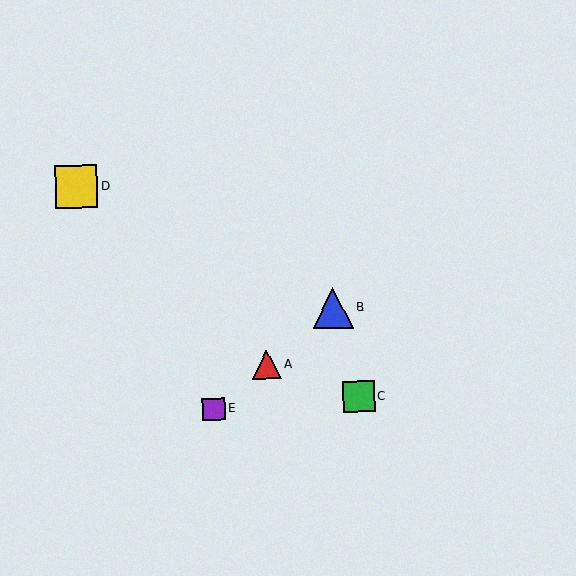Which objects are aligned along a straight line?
Objects A, B, E are aligned along a straight line.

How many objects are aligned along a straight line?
3 objects (A, B, E) are aligned along a straight line.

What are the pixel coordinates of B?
Object B is at (333, 308).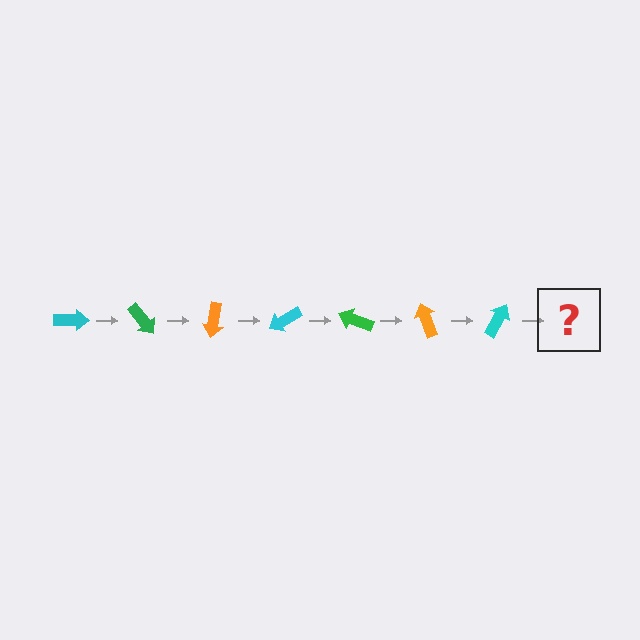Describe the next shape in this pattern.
It should be a green arrow, rotated 350 degrees from the start.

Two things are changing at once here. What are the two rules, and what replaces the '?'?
The two rules are that it rotates 50 degrees each step and the color cycles through cyan, green, and orange. The '?' should be a green arrow, rotated 350 degrees from the start.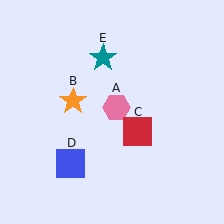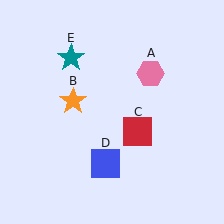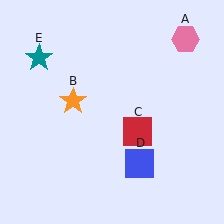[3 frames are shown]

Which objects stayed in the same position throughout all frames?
Orange star (object B) and red square (object C) remained stationary.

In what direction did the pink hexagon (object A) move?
The pink hexagon (object A) moved up and to the right.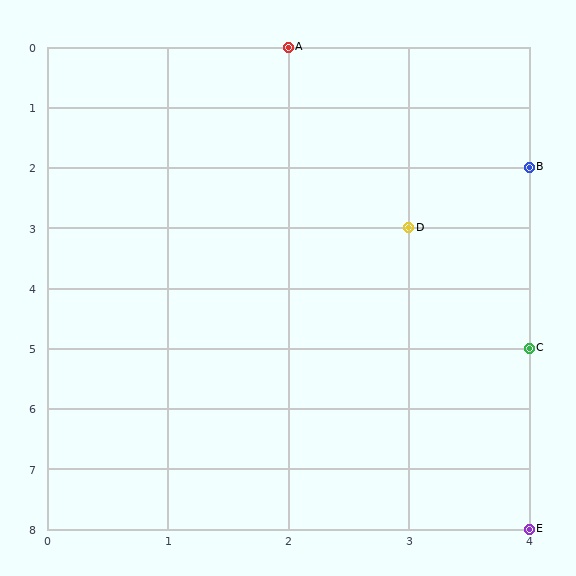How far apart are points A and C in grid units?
Points A and C are 2 columns and 5 rows apart (about 5.4 grid units diagonally).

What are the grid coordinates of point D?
Point D is at grid coordinates (3, 3).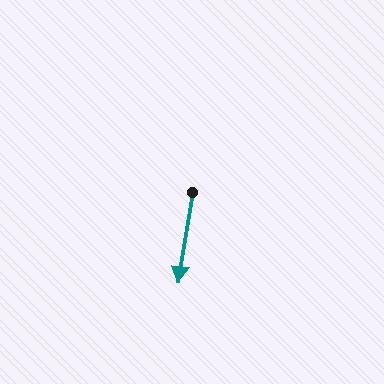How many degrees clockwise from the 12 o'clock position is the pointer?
Approximately 189 degrees.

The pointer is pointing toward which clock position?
Roughly 6 o'clock.